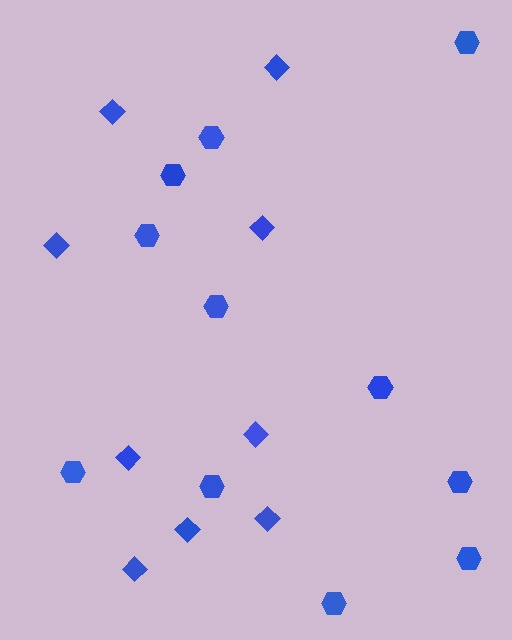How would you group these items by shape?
There are 2 groups: one group of hexagons (11) and one group of diamonds (9).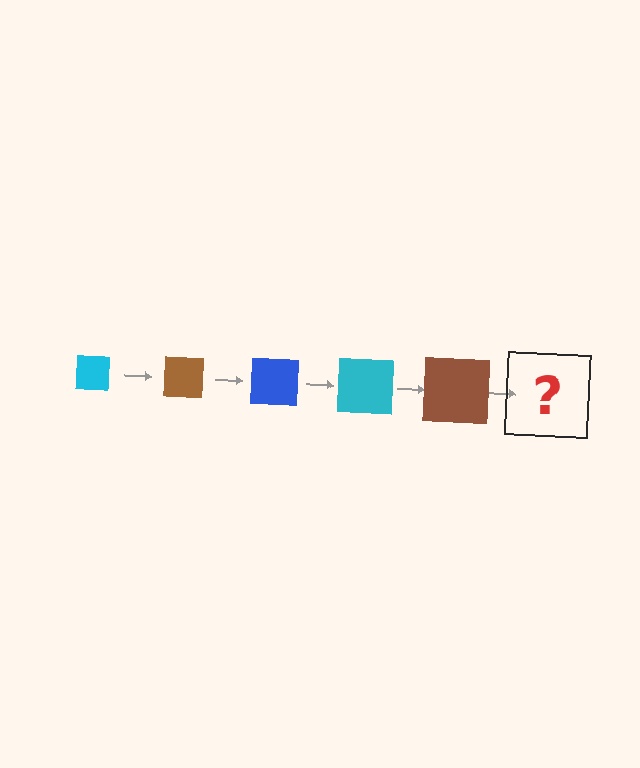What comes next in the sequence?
The next element should be a blue square, larger than the previous one.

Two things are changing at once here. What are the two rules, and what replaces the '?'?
The two rules are that the square grows larger each step and the color cycles through cyan, brown, and blue. The '?' should be a blue square, larger than the previous one.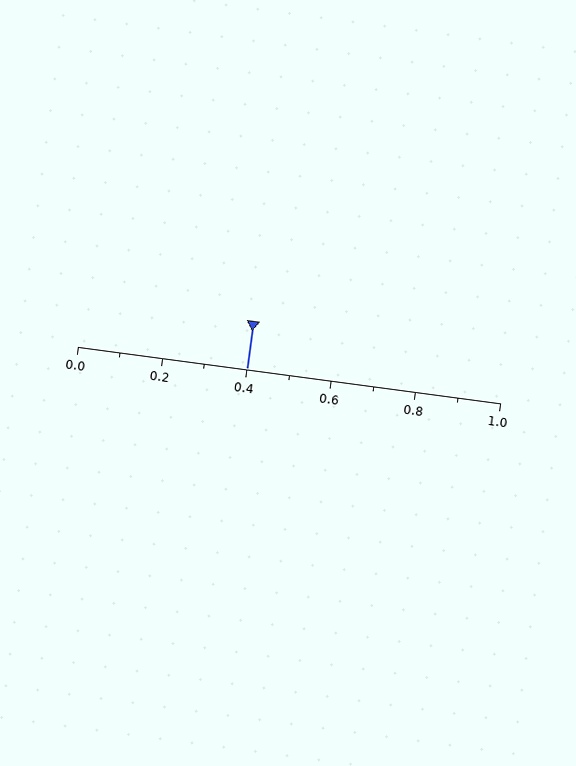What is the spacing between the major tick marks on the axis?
The major ticks are spaced 0.2 apart.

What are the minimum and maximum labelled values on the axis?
The axis runs from 0.0 to 1.0.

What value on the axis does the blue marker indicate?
The marker indicates approximately 0.4.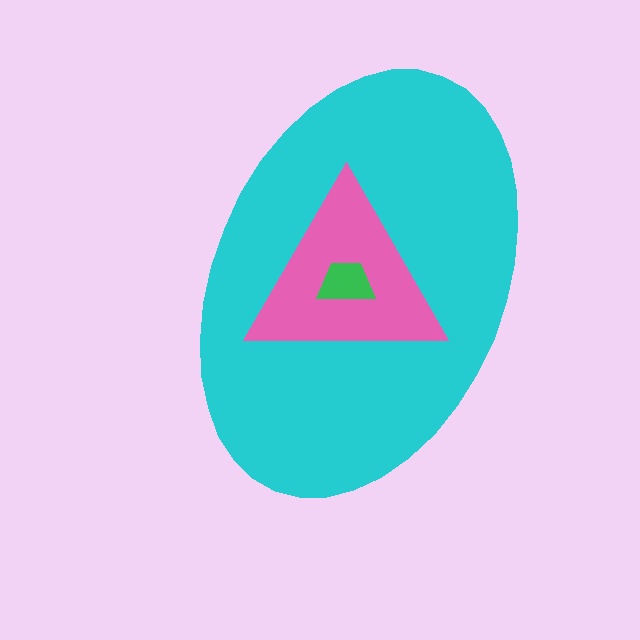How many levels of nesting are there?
3.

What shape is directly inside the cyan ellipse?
The pink triangle.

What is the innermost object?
The green trapezoid.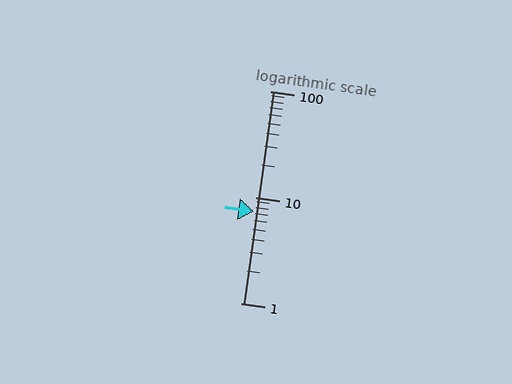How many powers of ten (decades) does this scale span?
The scale spans 2 decades, from 1 to 100.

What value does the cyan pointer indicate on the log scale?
The pointer indicates approximately 7.3.